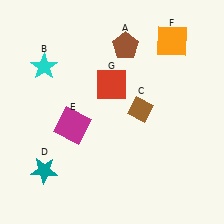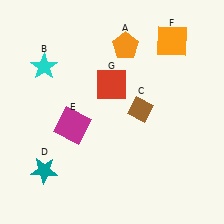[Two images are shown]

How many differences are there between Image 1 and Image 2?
There is 1 difference between the two images.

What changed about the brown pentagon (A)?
In Image 1, A is brown. In Image 2, it changed to orange.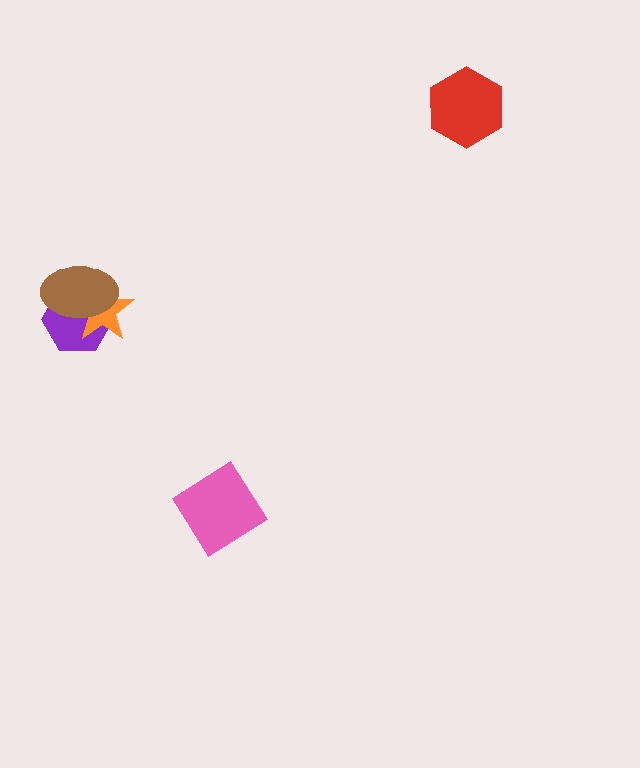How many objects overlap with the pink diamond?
0 objects overlap with the pink diamond.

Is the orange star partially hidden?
Yes, it is partially covered by another shape.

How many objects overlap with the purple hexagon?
2 objects overlap with the purple hexagon.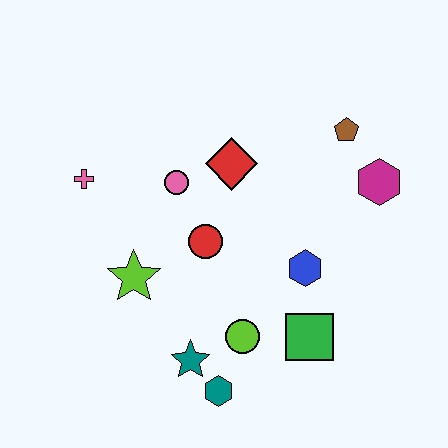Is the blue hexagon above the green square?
Yes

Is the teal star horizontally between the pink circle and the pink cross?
No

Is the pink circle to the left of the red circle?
Yes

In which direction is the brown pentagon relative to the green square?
The brown pentagon is above the green square.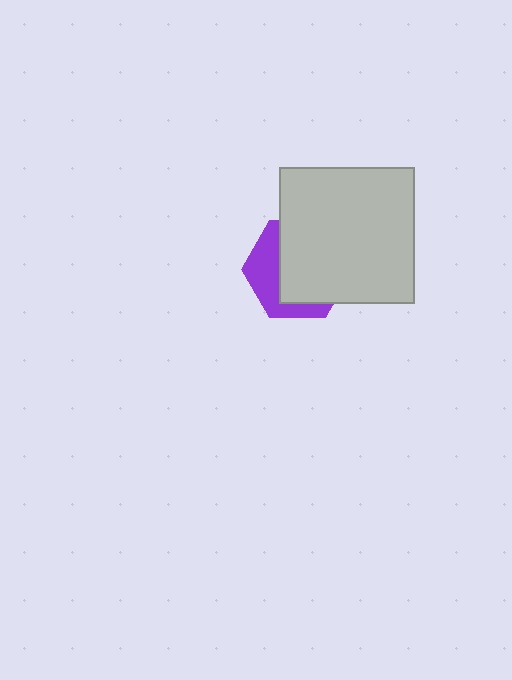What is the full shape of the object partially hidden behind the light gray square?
The partially hidden object is a purple hexagon.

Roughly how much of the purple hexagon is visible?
A small part of it is visible (roughly 37%).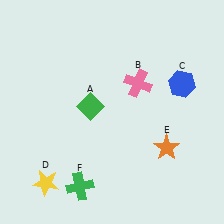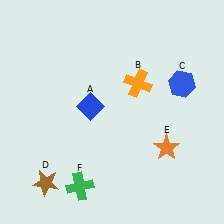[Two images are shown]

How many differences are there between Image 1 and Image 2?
There are 3 differences between the two images.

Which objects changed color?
A changed from green to blue. B changed from pink to orange. D changed from yellow to brown.